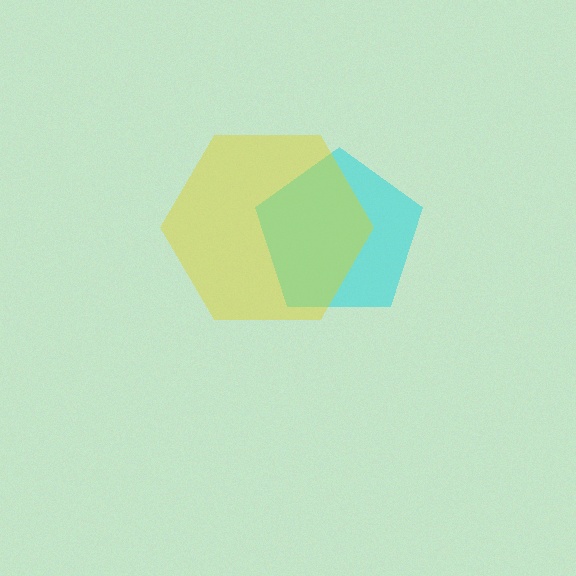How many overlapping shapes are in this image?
There are 2 overlapping shapes in the image.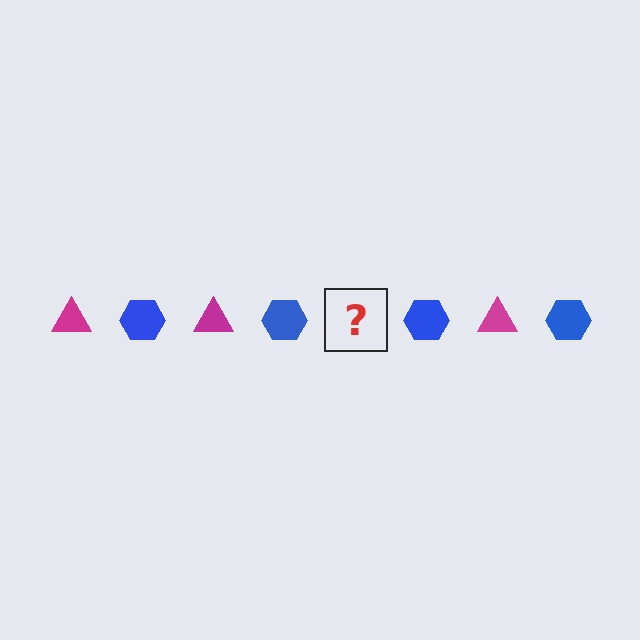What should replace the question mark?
The question mark should be replaced with a magenta triangle.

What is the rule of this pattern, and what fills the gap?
The rule is that the pattern alternates between magenta triangle and blue hexagon. The gap should be filled with a magenta triangle.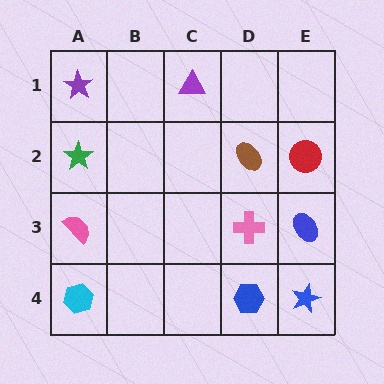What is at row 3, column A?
A pink semicircle.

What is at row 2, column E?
A red circle.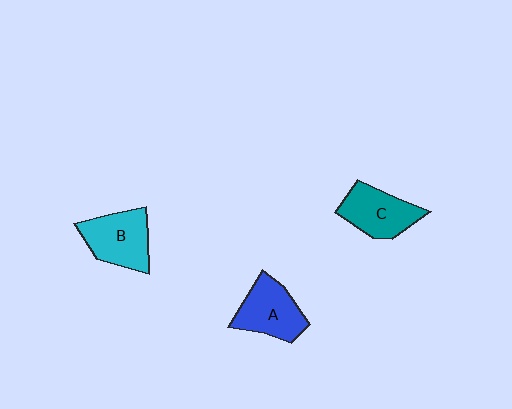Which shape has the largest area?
Shape B (cyan).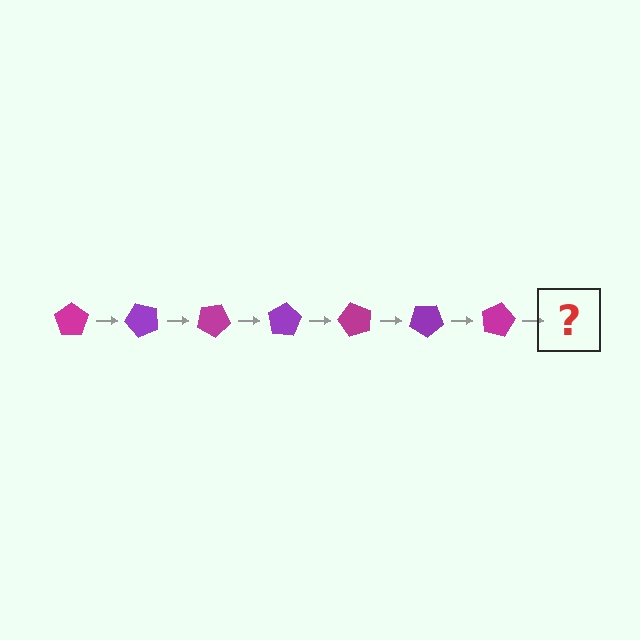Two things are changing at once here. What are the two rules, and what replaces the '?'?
The two rules are that it rotates 50 degrees each step and the color cycles through magenta and purple. The '?' should be a purple pentagon, rotated 350 degrees from the start.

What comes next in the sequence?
The next element should be a purple pentagon, rotated 350 degrees from the start.